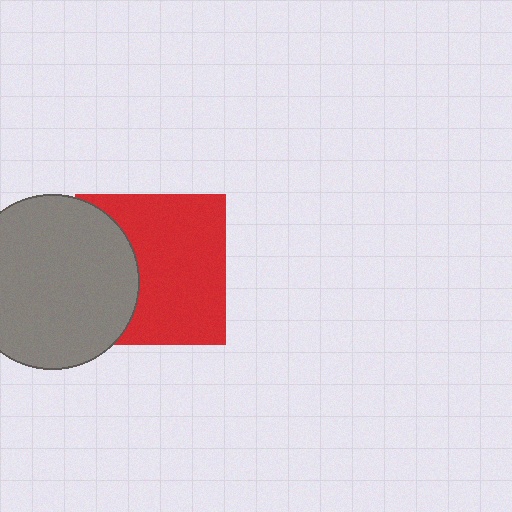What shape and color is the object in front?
The object in front is a gray circle.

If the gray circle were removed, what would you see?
You would see the complete red square.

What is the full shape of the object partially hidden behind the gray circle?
The partially hidden object is a red square.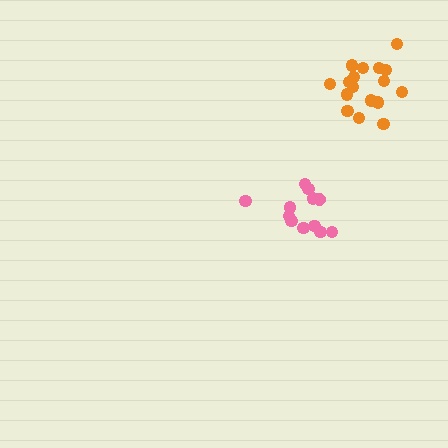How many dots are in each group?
Group 1: 17 dots, Group 2: 12 dots (29 total).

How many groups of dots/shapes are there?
There are 2 groups.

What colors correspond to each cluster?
The clusters are colored: orange, pink.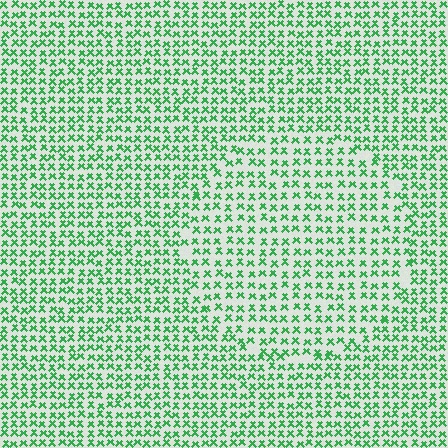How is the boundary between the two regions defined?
The boundary is defined by a change in element density (approximately 1.4x ratio). All elements are the same color, size, and shape.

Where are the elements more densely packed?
The elements are more densely packed outside the circle boundary.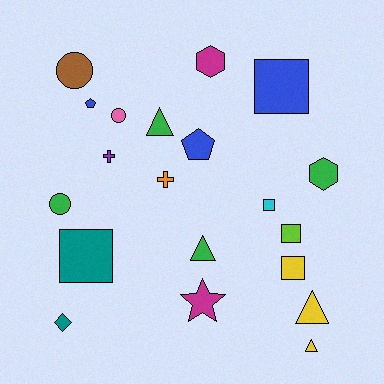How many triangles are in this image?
There are 4 triangles.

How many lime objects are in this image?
There is 1 lime object.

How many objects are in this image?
There are 20 objects.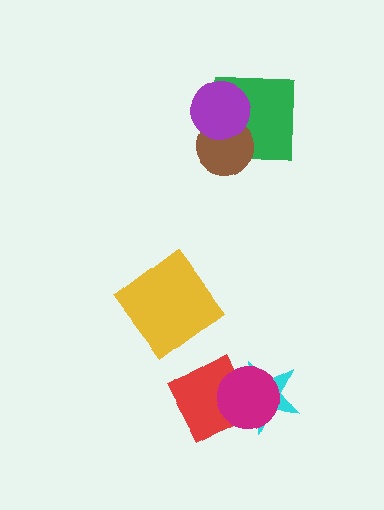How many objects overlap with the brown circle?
2 objects overlap with the brown circle.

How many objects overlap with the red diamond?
2 objects overlap with the red diamond.